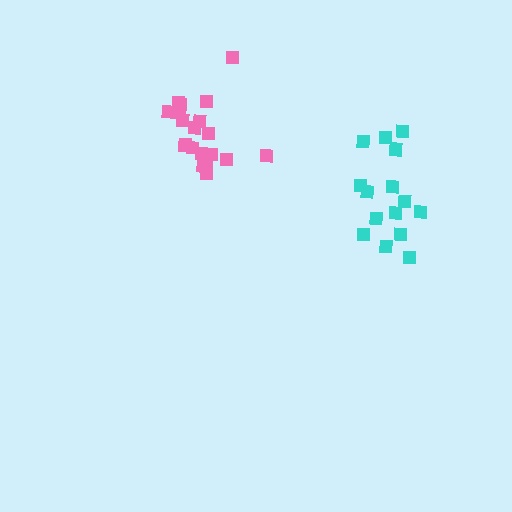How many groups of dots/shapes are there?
There are 2 groups.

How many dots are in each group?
Group 1: 15 dots, Group 2: 19 dots (34 total).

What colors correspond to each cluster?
The clusters are colored: cyan, pink.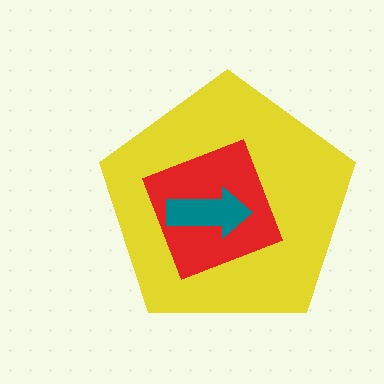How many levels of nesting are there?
3.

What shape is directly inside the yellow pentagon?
The red square.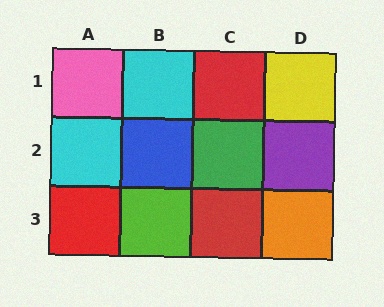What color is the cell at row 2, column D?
Purple.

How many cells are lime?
1 cell is lime.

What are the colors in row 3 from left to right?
Red, lime, red, orange.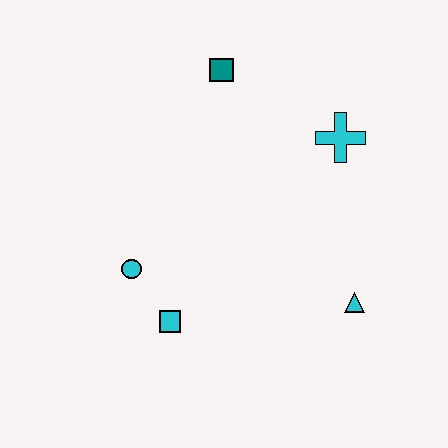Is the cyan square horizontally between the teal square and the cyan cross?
No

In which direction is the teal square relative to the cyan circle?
The teal square is above the cyan circle.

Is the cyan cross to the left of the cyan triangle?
Yes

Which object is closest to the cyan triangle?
The cyan cross is closest to the cyan triangle.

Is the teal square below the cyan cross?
No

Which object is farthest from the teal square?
The cyan triangle is farthest from the teal square.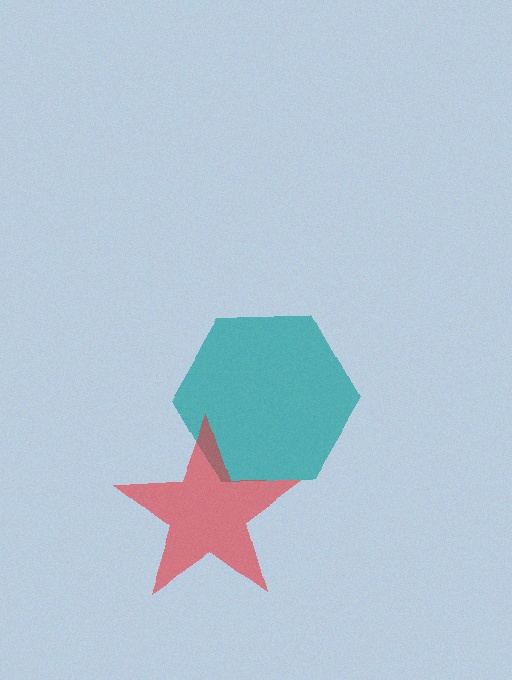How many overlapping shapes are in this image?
There are 2 overlapping shapes in the image.